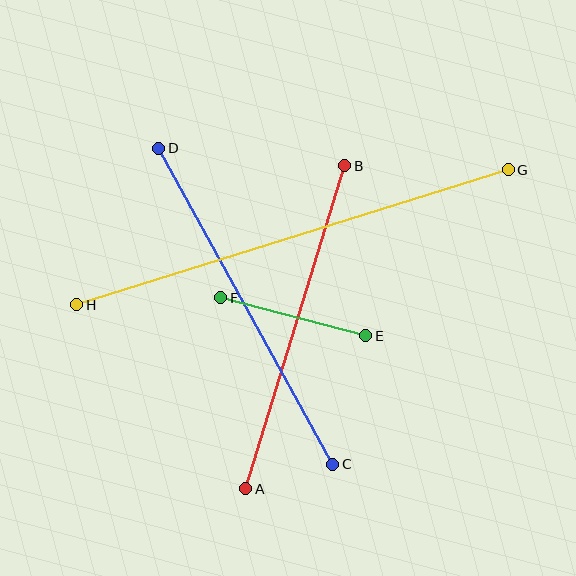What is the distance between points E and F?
The distance is approximately 150 pixels.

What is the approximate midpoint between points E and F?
The midpoint is at approximately (293, 317) pixels.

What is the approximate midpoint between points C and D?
The midpoint is at approximately (246, 306) pixels.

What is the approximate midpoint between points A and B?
The midpoint is at approximately (295, 327) pixels.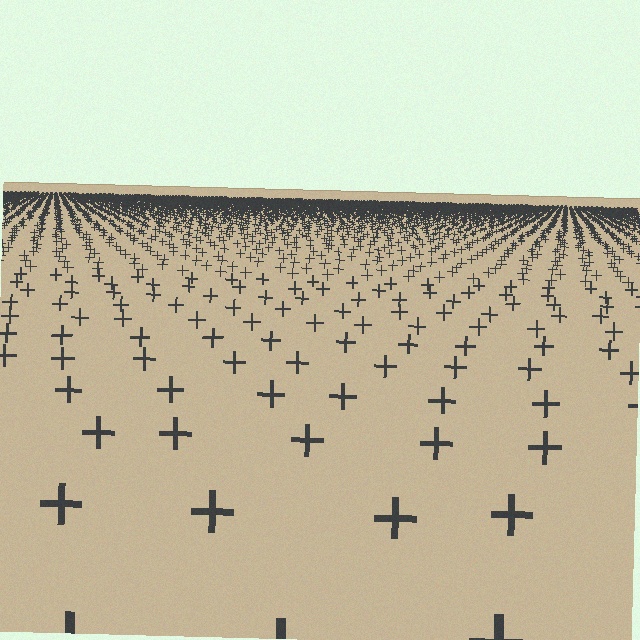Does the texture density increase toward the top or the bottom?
Density increases toward the top.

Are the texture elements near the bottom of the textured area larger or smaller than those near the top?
Larger. Near the bottom, elements are closer to the viewer and appear at a bigger on-screen size.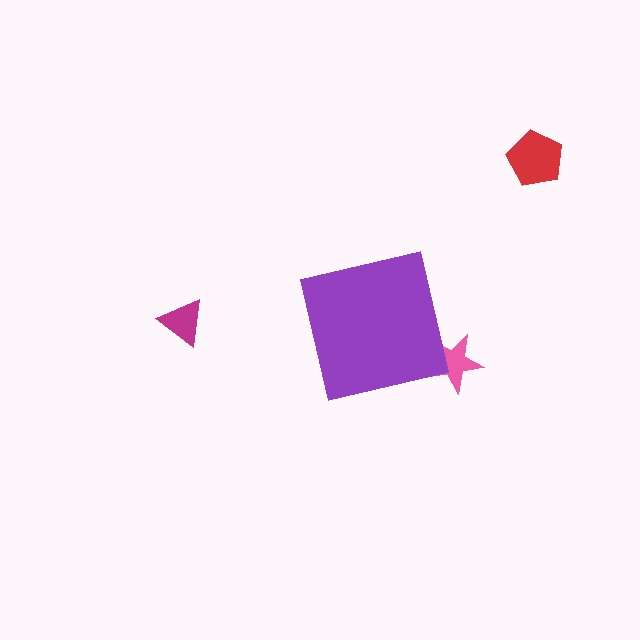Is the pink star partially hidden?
Yes, the pink star is partially hidden behind the purple square.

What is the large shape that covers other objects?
A purple square.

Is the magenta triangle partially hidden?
No, the magenta triangle is fully visible.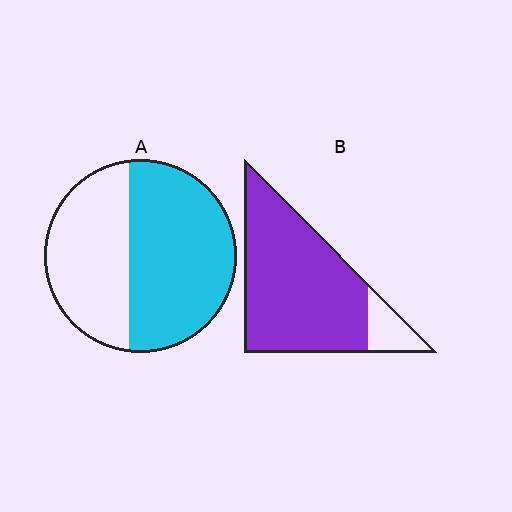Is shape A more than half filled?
Yes.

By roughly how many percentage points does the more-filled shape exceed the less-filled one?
By roughly 30 percentage points (B over A).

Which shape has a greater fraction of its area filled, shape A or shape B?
Shape B.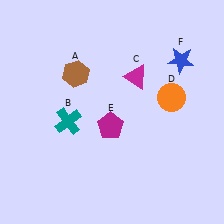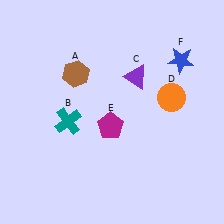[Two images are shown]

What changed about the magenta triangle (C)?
In Image 1, C is magenta. In Image 2, it changed to purple.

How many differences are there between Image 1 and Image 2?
There is 1 difference between the two images.